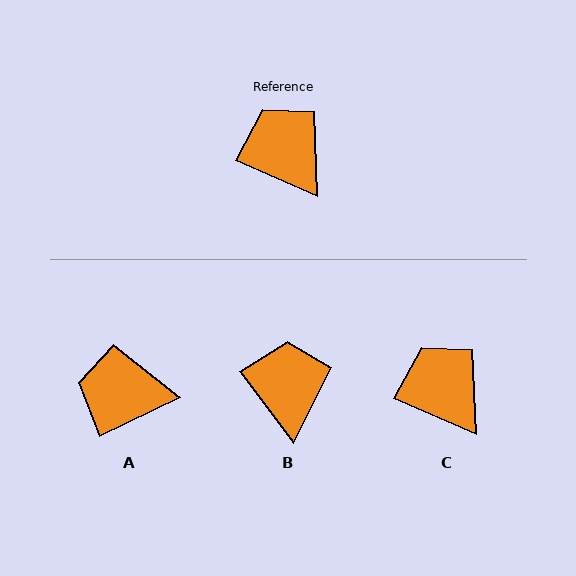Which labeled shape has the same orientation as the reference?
C.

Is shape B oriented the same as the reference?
No, it is off by about 29 degrees.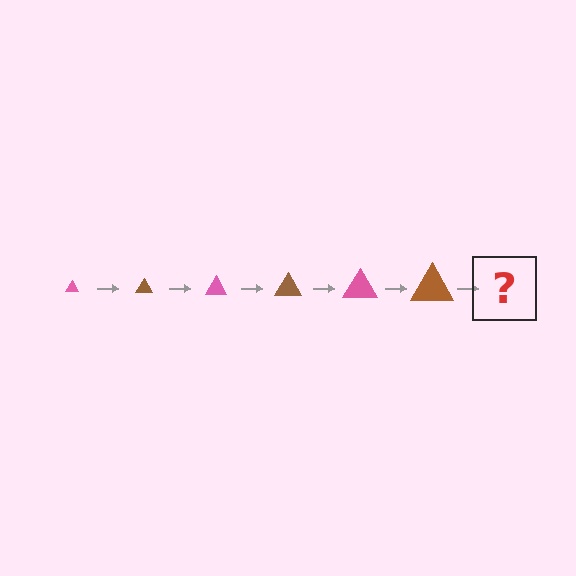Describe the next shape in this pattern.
It should be a pink triangle, larger than the previous one.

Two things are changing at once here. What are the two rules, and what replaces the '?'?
The two rules are that the triangle grows larger each step and the color cycles through pink and brown. The '?' should be a pink triangle, larger than the previous one.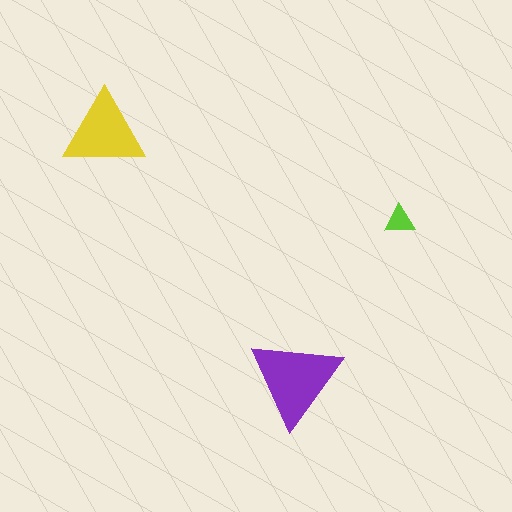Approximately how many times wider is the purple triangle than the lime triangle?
About 3 times wider.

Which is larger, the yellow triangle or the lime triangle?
The yellow one.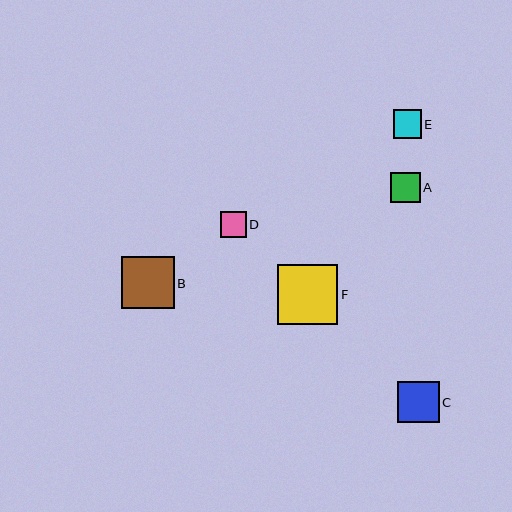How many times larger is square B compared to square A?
Square B is approximately 1.7 times the size of square A.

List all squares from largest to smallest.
From largest to smallest: F, B, C, A, E, D.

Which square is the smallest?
Square D is the smallest with a size of approximately 26 pixels.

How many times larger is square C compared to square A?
Square C is approximately 1.4 times the size of square A.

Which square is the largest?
Square F is the largest with a size of approximately 61 pixels.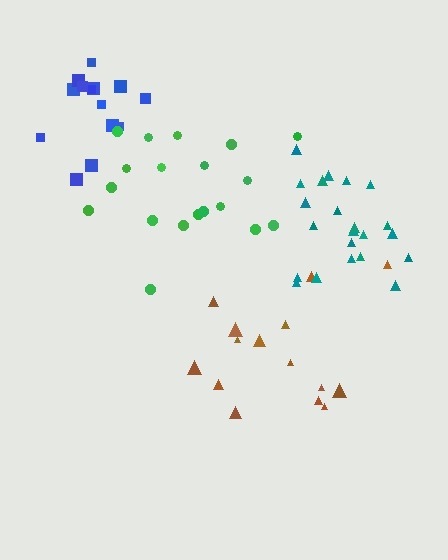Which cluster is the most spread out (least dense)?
Brown.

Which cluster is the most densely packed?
Blue.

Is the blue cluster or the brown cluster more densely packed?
Blue.